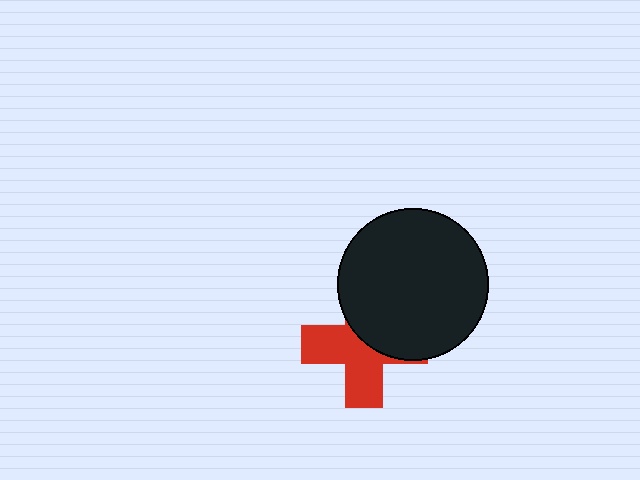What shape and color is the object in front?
The object in front is a black circle.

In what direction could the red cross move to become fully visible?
The red cross could move toward the lower-left. That would shift it out from behind the black circle entirely.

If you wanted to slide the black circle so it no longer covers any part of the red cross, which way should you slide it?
Slide it toward the upper-right — that is the most direct way to separate the two shapes.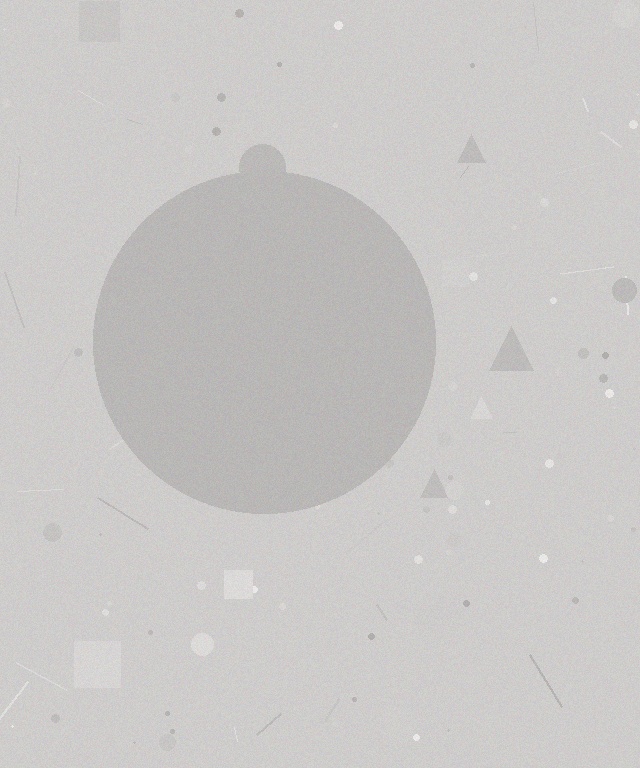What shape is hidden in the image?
A circle is hidden in the image.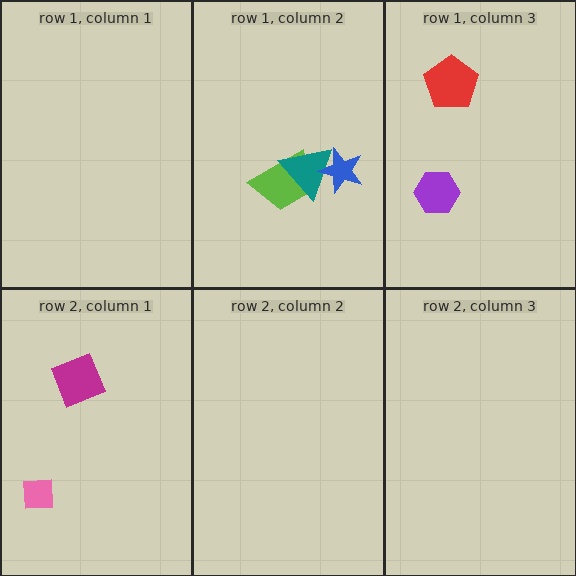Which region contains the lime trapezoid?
The row 1, column 2 region.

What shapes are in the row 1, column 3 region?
The red pentagon, the purple hexagon.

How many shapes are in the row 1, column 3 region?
2.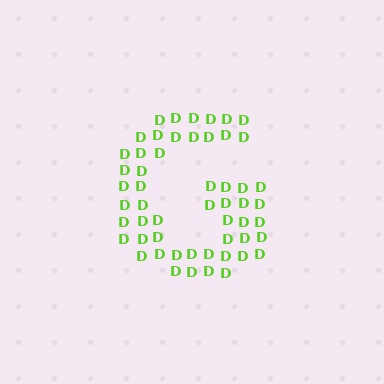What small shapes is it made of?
It is made of small letter D's.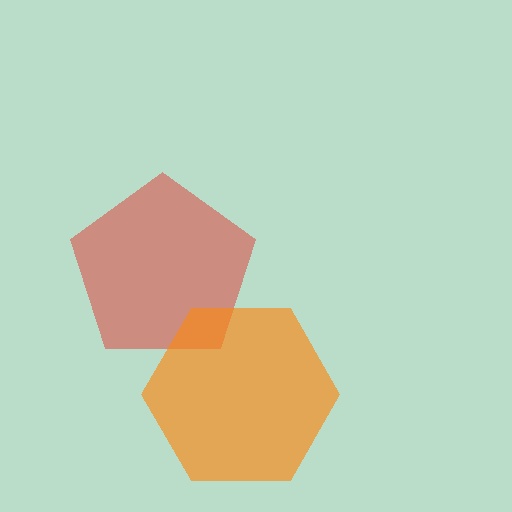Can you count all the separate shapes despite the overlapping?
Yes, there are 2 separate shapes.